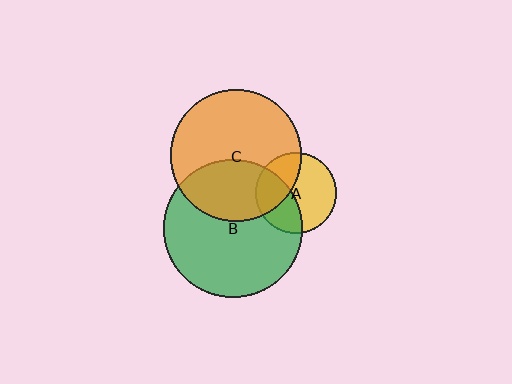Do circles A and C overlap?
Yes.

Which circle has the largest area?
Circle B (green).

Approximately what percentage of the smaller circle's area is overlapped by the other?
Approximately 35%.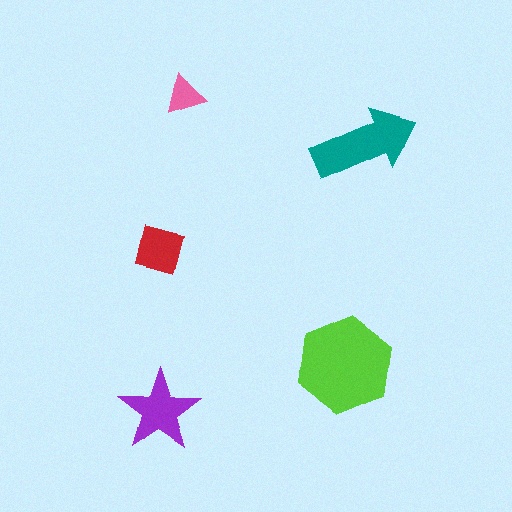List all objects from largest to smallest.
The lime hexagon, the teal arrow, the purple star, the red square, the pink triangle.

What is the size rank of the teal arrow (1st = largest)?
2nd.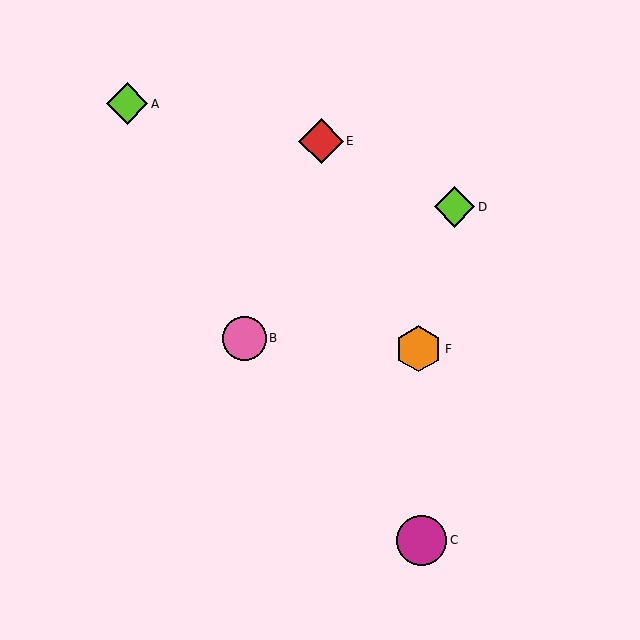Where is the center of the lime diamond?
The center of the lime diamond is at (127, 104).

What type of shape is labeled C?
Shape C is a magenta circle.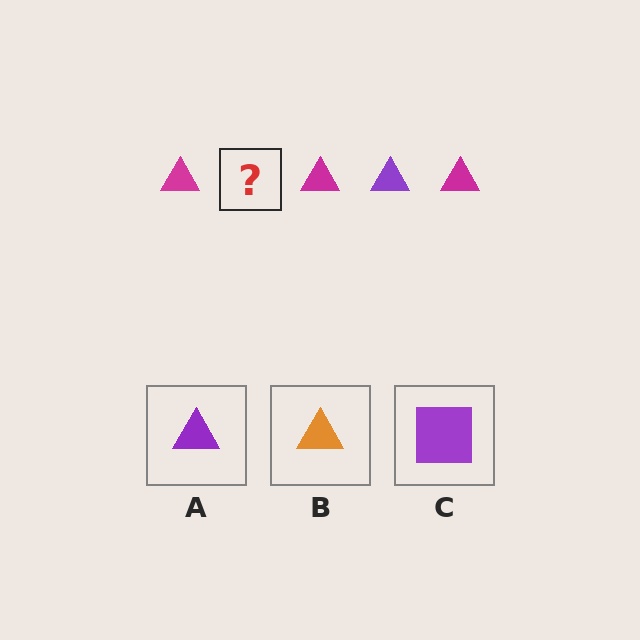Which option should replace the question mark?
Option A.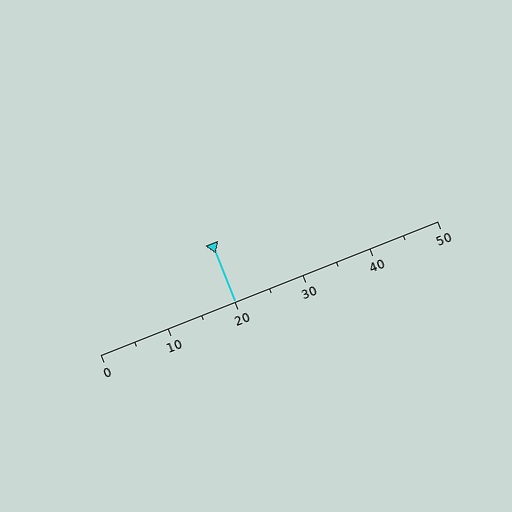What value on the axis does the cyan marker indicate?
The marker indicates approximately 20.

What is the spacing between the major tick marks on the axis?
The major ticks are spaced 10 apart.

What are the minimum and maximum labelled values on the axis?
The axis runs from 0 to 50.